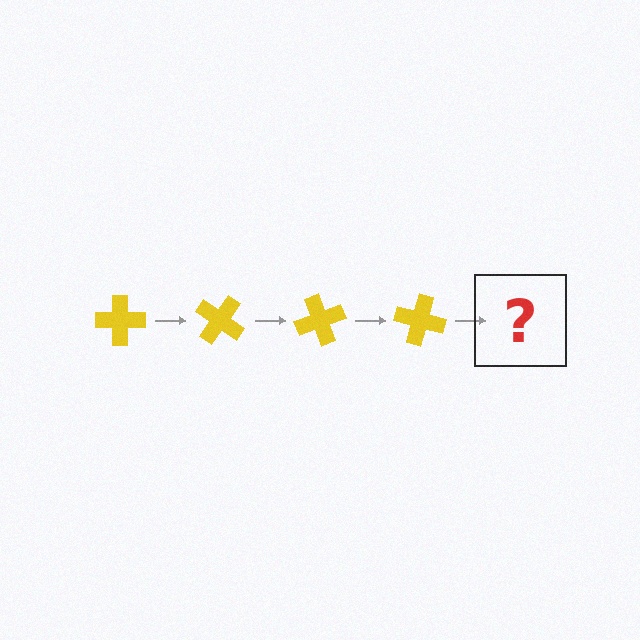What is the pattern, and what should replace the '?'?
The pattern is that the cross rotates 35 degrees each step. The '?' should be a yellow cross rotated 140 degrees.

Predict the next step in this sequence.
The next step is a yellow cross rotated 140 degrees.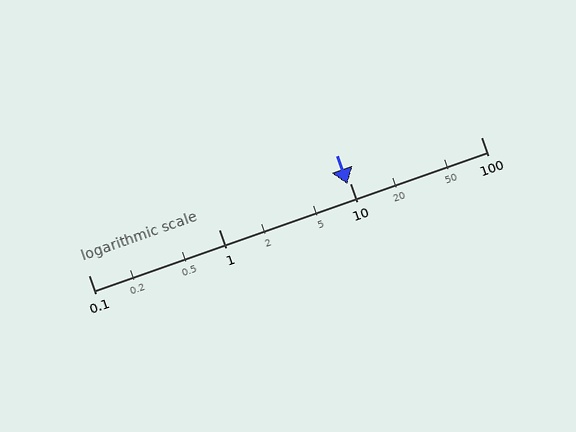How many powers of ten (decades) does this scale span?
The scale spans 3 decades, from 0.1 to 100.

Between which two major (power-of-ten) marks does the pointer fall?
The pointer is between 1 and 10.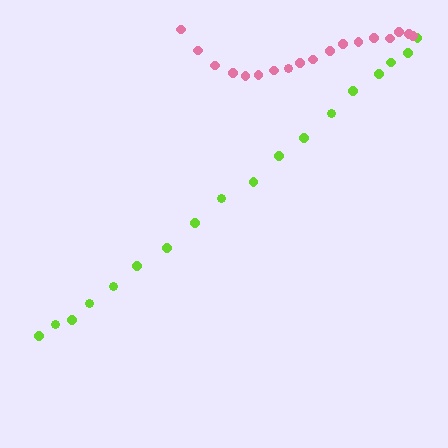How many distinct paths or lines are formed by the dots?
There are 2 distinct paths.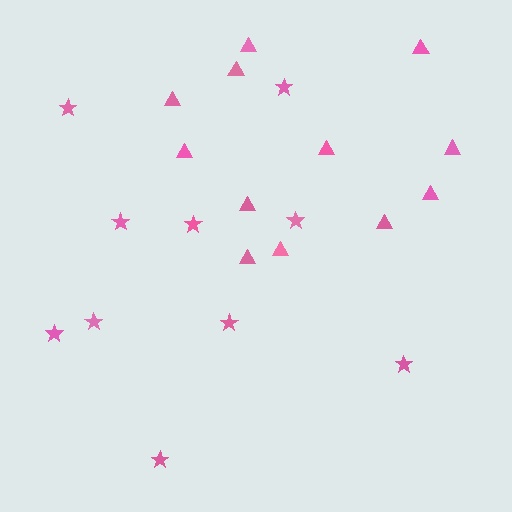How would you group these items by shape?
There are 2 groups: one group of triangles (12) and one group of stars (10).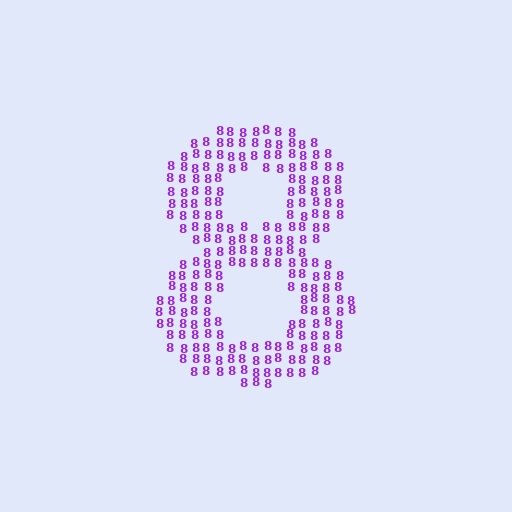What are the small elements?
The small elements are digit 8's.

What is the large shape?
The large shape is the digit 8.